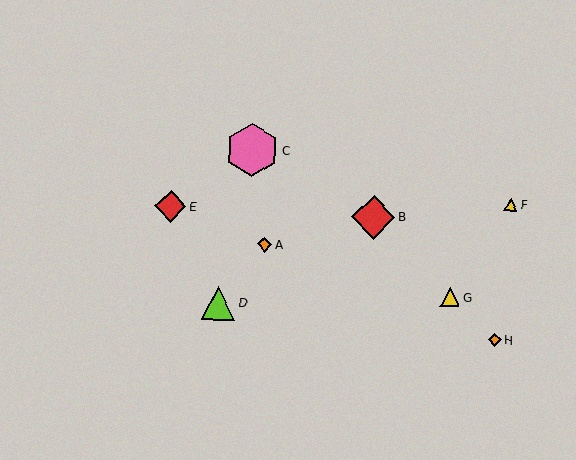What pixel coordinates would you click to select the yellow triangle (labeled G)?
Click at (450, 297) to select the yellow triangle G.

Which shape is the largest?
The pink hexagon (labeled C) is the largest.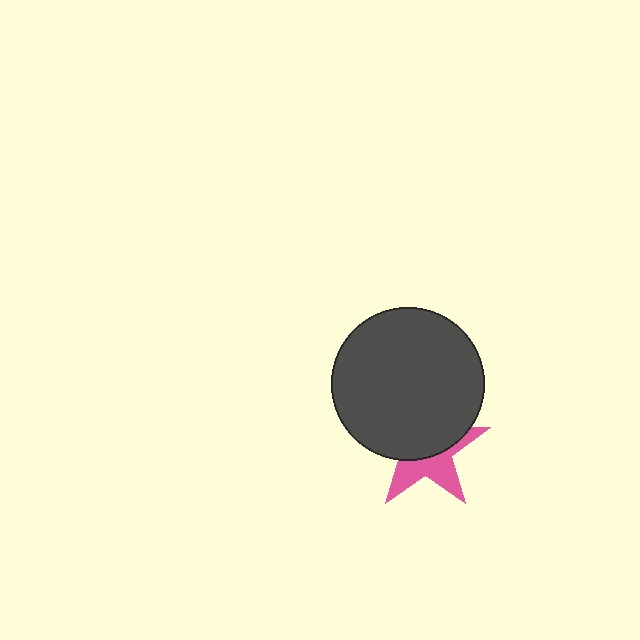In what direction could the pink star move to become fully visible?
The pink star could move down. That would shift it out from behind the dark gray circle entirely.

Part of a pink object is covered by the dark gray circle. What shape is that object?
It is a star.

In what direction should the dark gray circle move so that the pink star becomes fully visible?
The dark gray circle should move up. That is the shortest direction to clear the overlap and leave the pink star fully visible.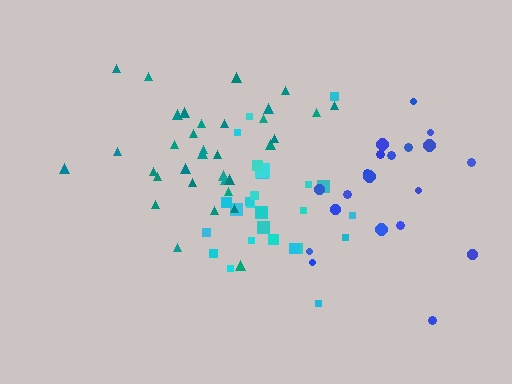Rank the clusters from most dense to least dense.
cyan, teal, blue.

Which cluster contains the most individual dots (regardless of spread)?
Teal (34).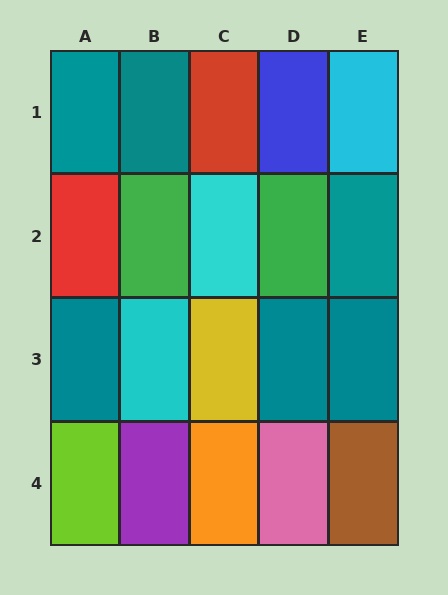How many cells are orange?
1 cell is orange.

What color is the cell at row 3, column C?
Yellow.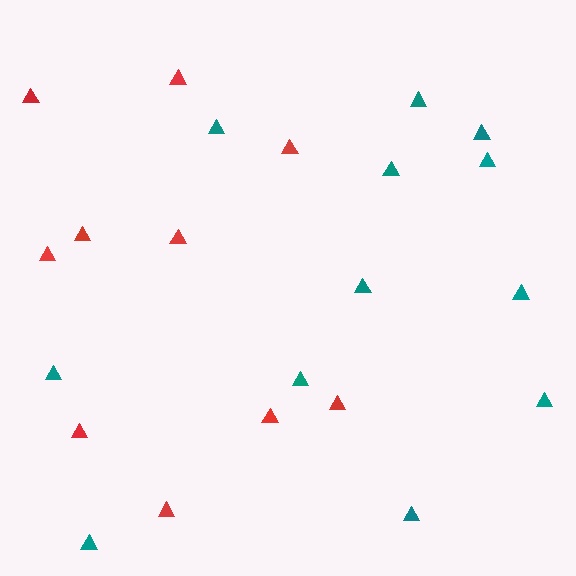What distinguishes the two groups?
There are 2 groups: one group of red triangles (10) and one group of teal triangles (12).